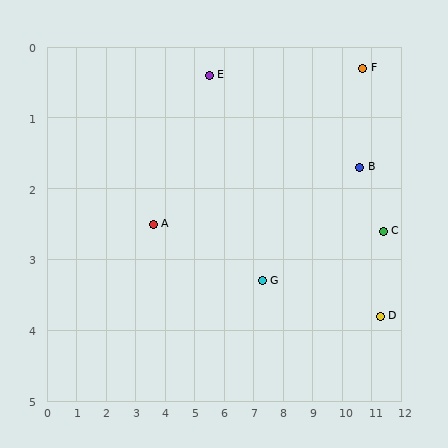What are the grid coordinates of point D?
Point D is at approximately (11.3, 3.8).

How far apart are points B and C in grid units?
Points B and C are about 1.2 grid units apart.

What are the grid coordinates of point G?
Point G is at approximately (7.3, 3.3).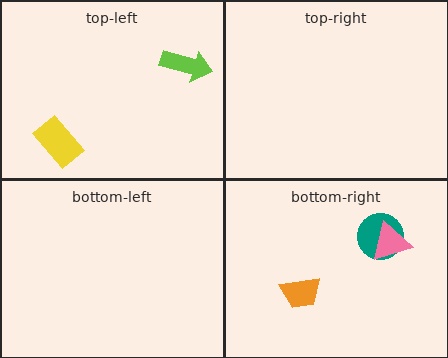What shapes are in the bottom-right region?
The teal circle, the orange trapezoid, the pink triangle.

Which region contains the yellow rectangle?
The top-left region.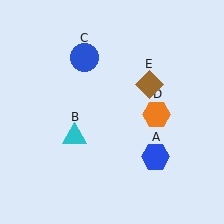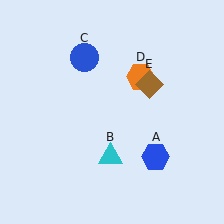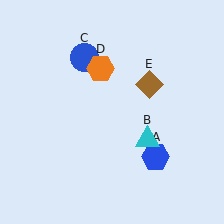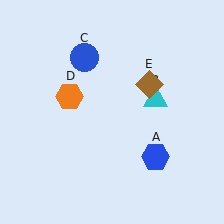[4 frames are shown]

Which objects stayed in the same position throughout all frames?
Blue hexagon (object A) and blue circle (object C) and brown diamond (object E) remained stationary.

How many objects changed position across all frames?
2 objects changed position: cyan triangle (object B), orange hexagon (object D).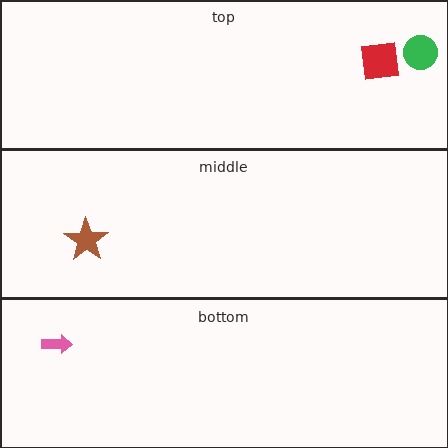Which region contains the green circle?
The top region.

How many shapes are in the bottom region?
1.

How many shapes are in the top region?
2.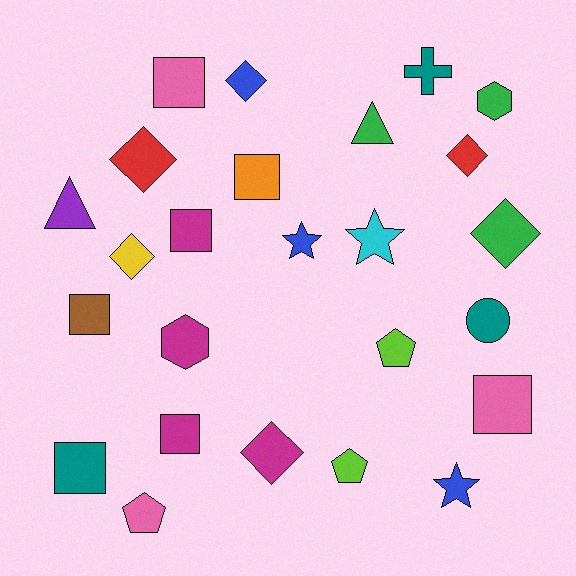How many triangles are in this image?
There are 2 triangles.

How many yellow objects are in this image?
There is 1 yellow object.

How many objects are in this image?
There are 25 objects.